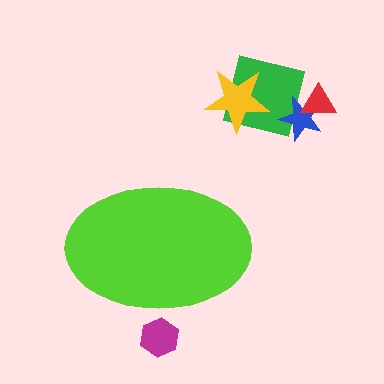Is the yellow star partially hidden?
No, the yellow star is fully visible.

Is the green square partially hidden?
No, the green square is fully visible.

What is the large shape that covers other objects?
A lime ellipse.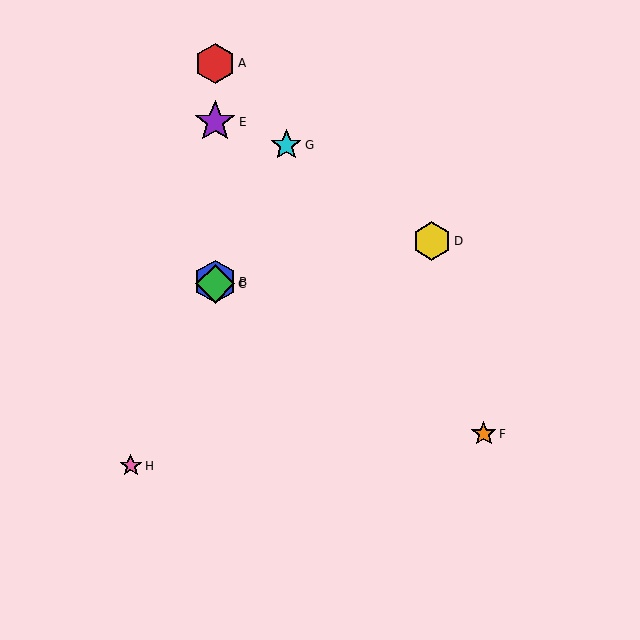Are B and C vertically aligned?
Yes, both are at x≈215.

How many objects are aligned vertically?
4 objects (A, B, C, E) are aligned vertically.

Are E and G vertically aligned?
No, E is at x≈215 and G is at x≈286.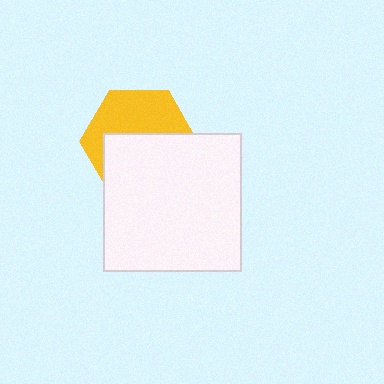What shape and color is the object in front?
The object in front is a white square.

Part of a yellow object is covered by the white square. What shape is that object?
It is a hexagon.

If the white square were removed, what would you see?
You would see the complete yellow hexagon.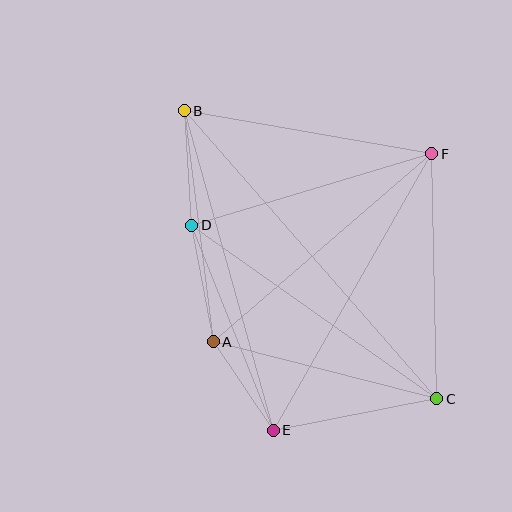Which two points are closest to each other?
Points A and E are closest to each other.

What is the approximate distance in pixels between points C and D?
The distance between C and D is approximately 300 pixels.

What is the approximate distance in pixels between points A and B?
The distance between A and B is approximately 233 pixels.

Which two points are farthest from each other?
Points B and C are farthest from each other.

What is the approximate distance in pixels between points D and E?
The distance between D and E is approximately 221 pixels.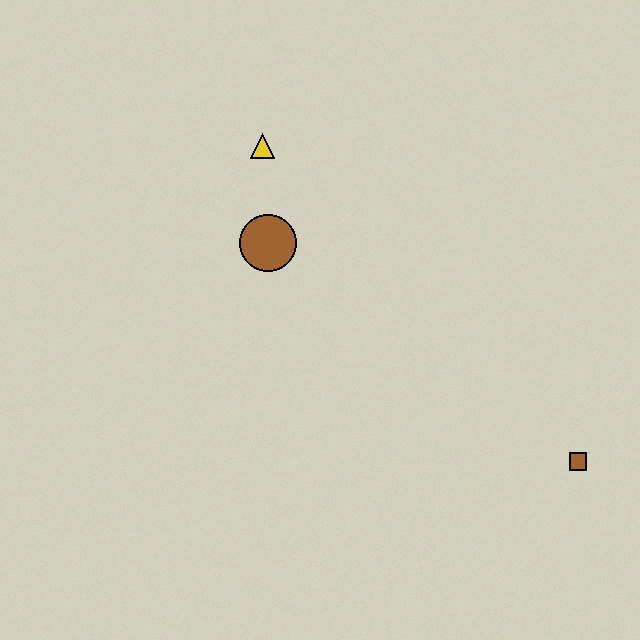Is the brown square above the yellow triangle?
No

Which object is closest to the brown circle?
The yellow triangle is closest to the brown circle.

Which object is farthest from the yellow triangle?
The brown square is farthest from the yellow triangle.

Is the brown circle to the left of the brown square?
Yes